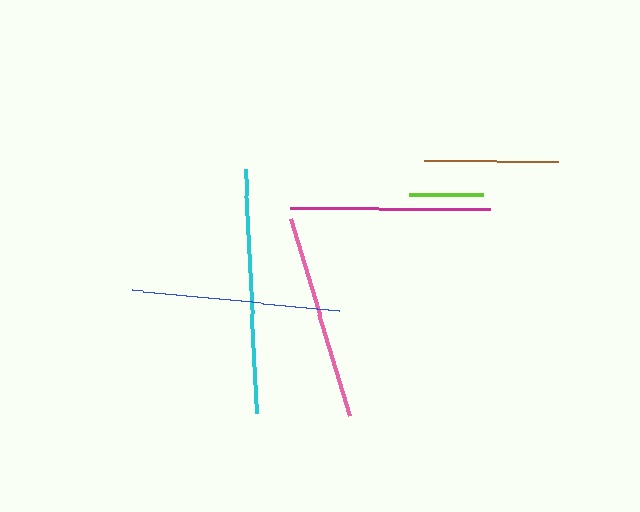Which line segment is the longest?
The cyan line is the longest at approximately 244 pixels.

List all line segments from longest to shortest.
From longest to shortest: cyan, blue, pink, magenta, brown, lime.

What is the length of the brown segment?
The brown segment is approximately 133 pixels long.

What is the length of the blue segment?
The blue segment is approximately 208 pixels long.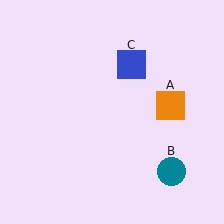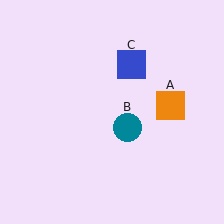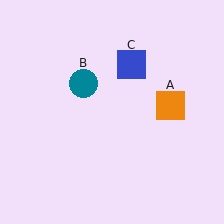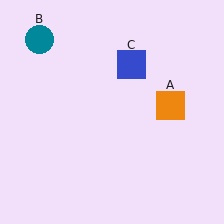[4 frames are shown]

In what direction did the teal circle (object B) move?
The teal circle (object B) moved up and to the left.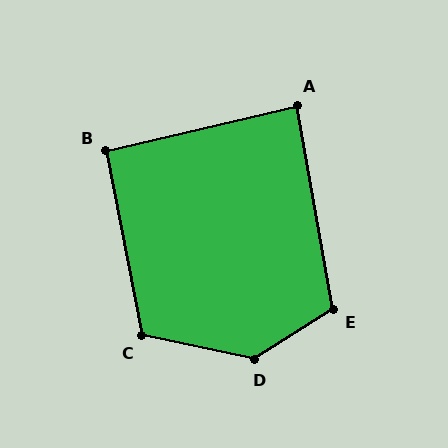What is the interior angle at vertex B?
Approximately 92 degrees (approximately right).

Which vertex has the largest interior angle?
D, at approximately 136 degrees.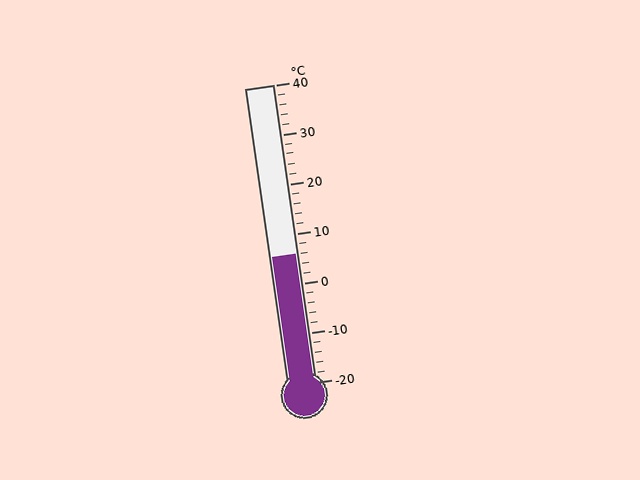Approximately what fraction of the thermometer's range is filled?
The thermometer is filled to approximately 45% of its range.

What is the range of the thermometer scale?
The thermometer scale ranges from -20°C to 40°C.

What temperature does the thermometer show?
The thermometer shows approximately 6°C.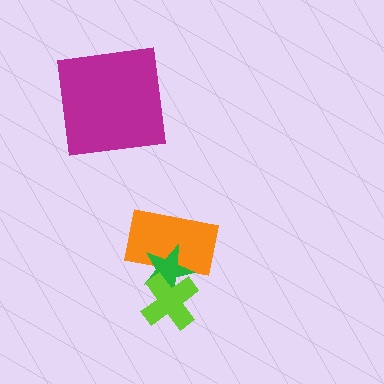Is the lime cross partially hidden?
No, no other shape covers it.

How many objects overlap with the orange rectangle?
2 objects overlap with the orange rectangle.